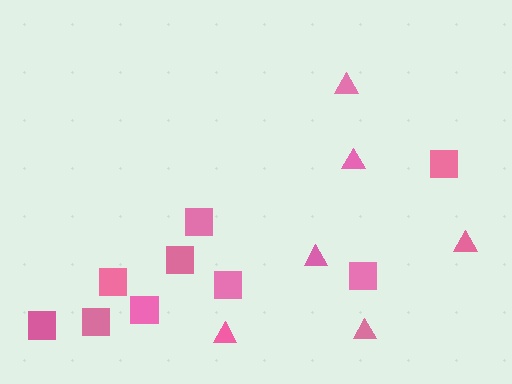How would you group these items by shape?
There are 2 groups: one group of triangles (6) and one group of squares (9).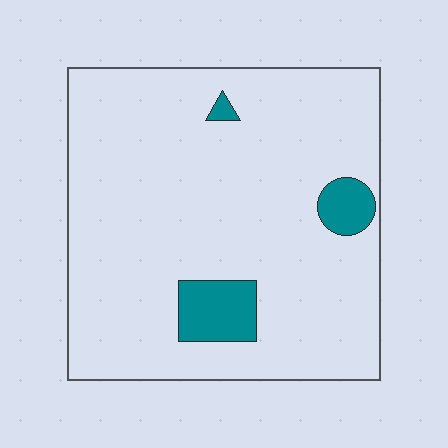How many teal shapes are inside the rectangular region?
3.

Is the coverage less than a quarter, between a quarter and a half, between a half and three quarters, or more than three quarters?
Less than a quarter.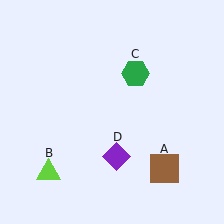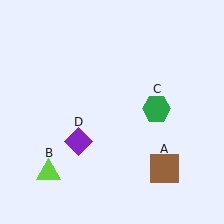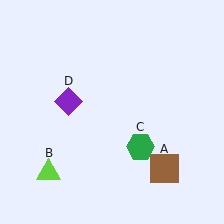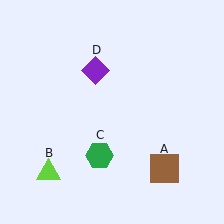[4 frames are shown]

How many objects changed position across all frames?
2 objects changed position: green hexagon (object C), purple diamond (object D).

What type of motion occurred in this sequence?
The green hexagon (object C), purple diamond (object D) rotated clockwise around the center of the scene.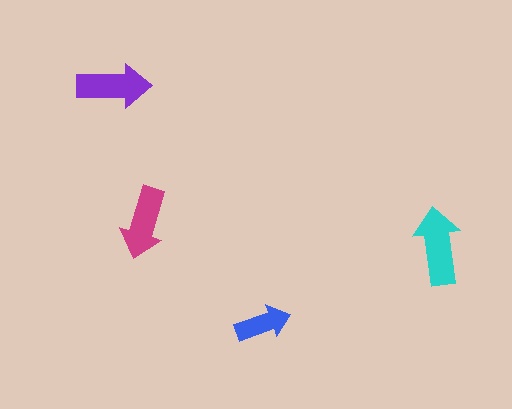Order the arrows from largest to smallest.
the cyan one, the purple one, the magenta one, the blue one.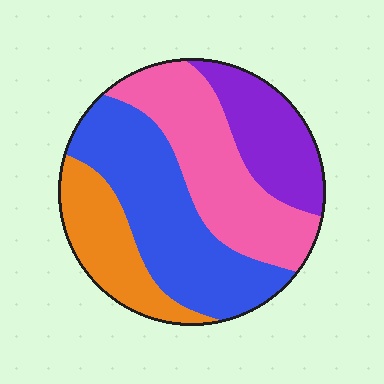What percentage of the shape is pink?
Pink covers about 30% of the shape.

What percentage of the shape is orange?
Orange covers about 15% of the shape.